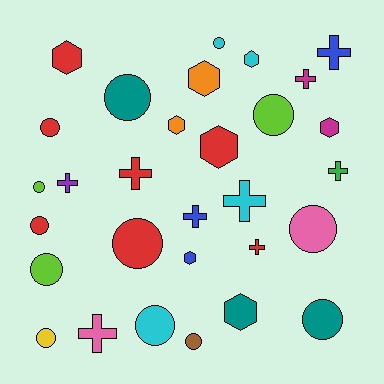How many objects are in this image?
There are 30 objects.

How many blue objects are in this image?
There are 3 blue objects.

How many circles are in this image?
There are 13 circles.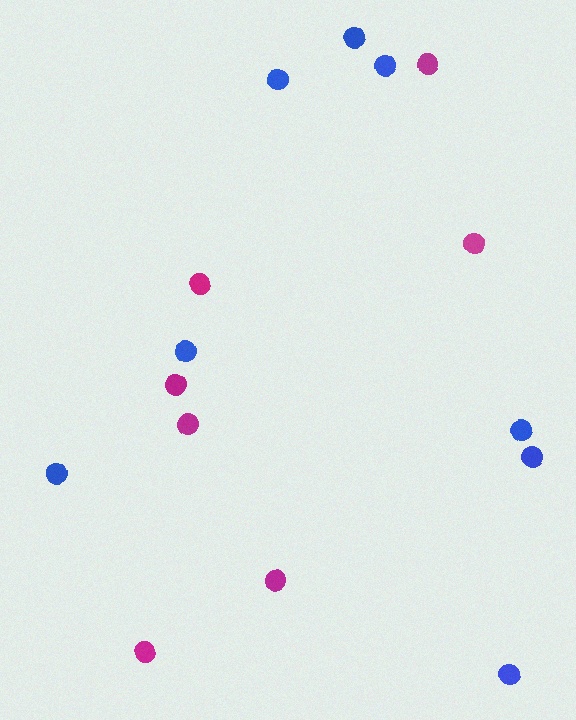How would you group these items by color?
There are 2 groups: one group of magenta circles (7) and one group of blue circles (8).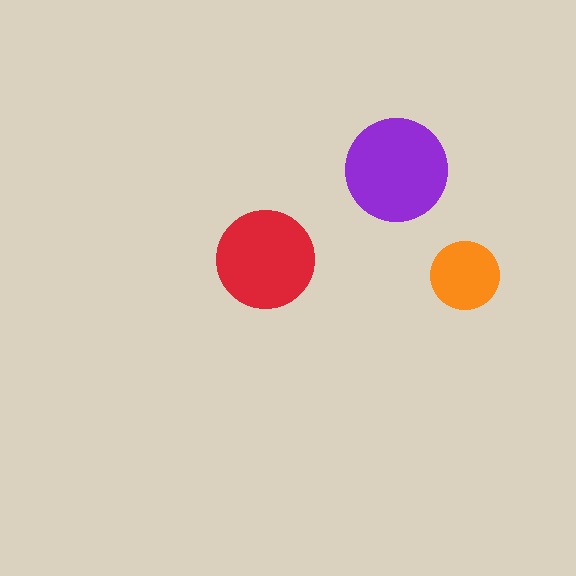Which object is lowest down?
The orange circle is bottommost.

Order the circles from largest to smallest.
the purple one, the red one, the orange one.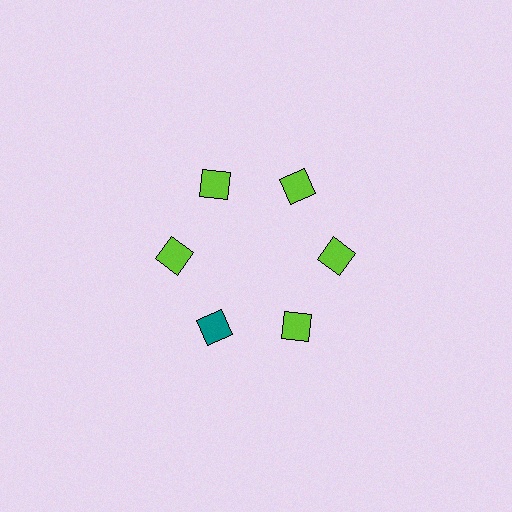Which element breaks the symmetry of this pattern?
The teal diamond at roughly the 7 o'clock position breaks the symmetry. All other shapes are lime diamonds.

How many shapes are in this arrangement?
There are 6 shapes arranged in a ring pattern.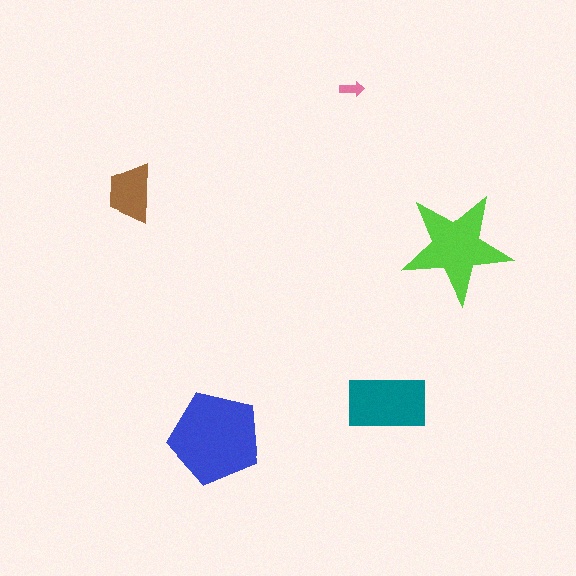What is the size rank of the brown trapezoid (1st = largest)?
4th.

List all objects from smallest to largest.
The pink arrow, the brown trapezoid, the teal rectangle, the lime star, the blue pentagon.